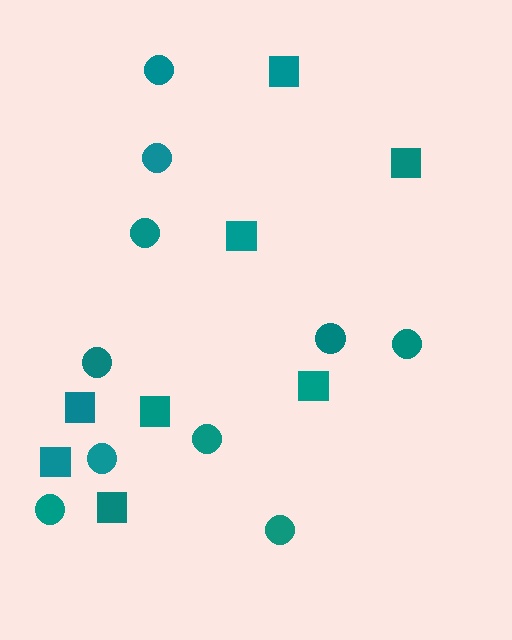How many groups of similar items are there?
There are 2 groups: one group of circles (10) and one group of squares (8).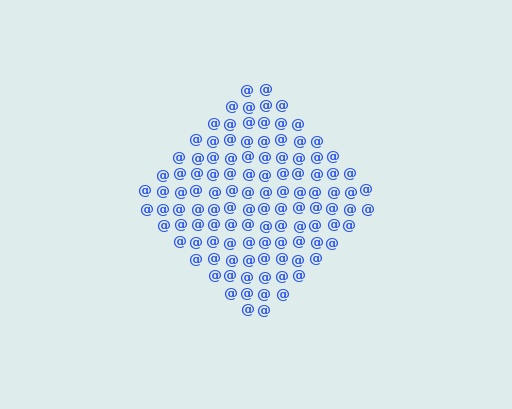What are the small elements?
The small elements are at signs.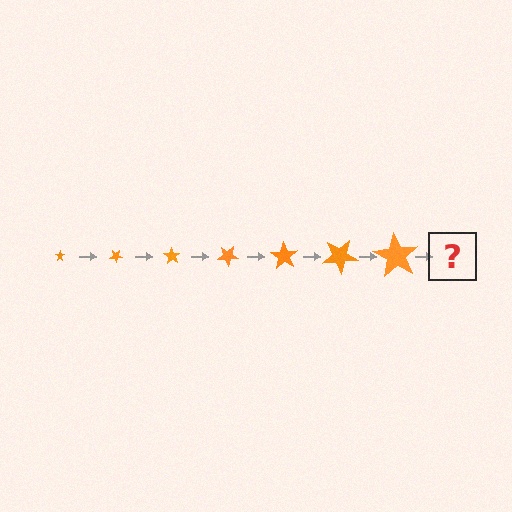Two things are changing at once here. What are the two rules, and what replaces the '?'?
The two rules are that the star grows larger each step and it rotates 35 degrees each step. The '?' should be a star, larger than the previous one and rotated 245 degrees from the start.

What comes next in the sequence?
The next element should be a star, larger than the previous one and rotated 245 degrees from the start.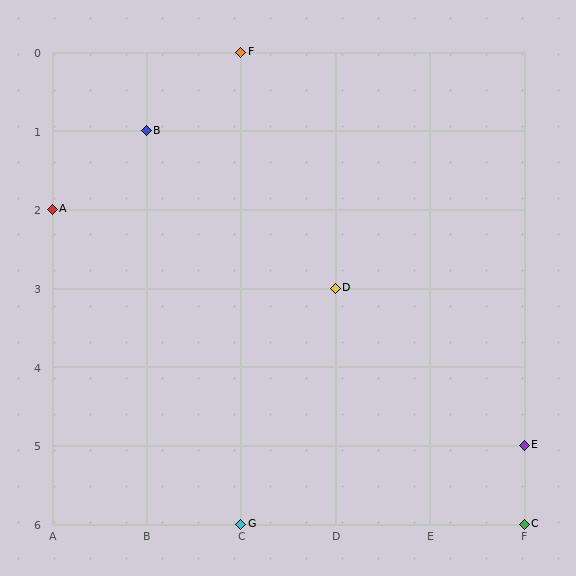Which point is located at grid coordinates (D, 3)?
Point D is at (D, 3).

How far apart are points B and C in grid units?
Points B and C are 4 columns and 5 rows apart (about 6.4 grid units diagonally).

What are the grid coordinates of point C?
Point C is at grid coordinates (F, 6).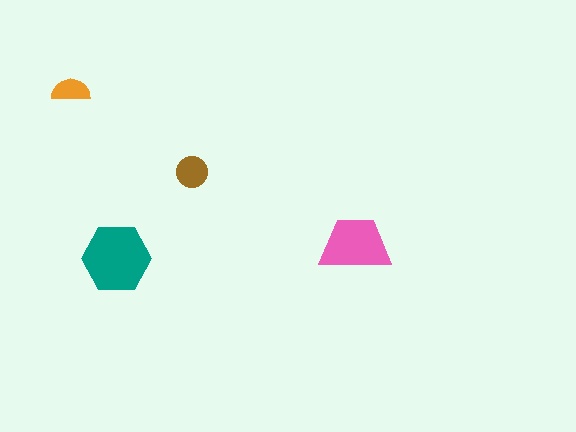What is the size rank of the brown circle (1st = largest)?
3rd.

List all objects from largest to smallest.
The teal hexagon, the pink trapezoid, the brown circle, the orange semicircle.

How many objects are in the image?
There are 4 objects in the image.